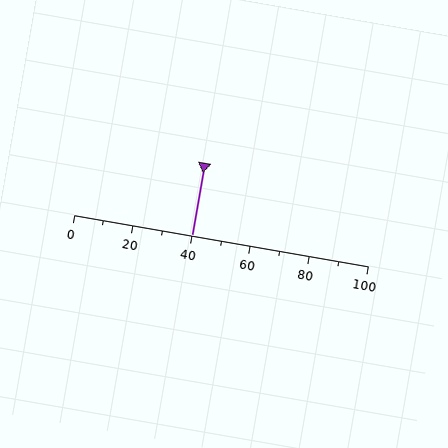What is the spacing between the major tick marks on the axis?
The major ticks are spaced 20 apart.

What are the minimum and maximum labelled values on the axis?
The axis runs from 0 to 100.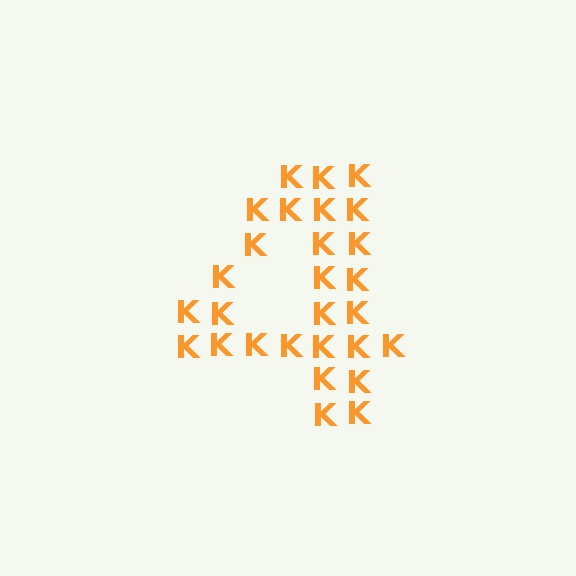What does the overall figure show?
The overall figure shows the digit 4.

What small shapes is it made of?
It is made of small letter K's.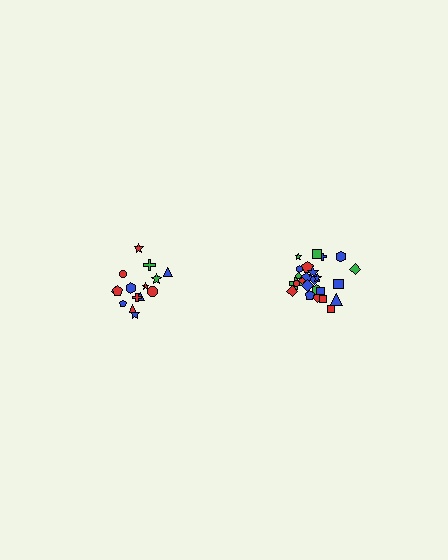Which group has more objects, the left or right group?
The right group.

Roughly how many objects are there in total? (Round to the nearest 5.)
Roughly 40 objects in total.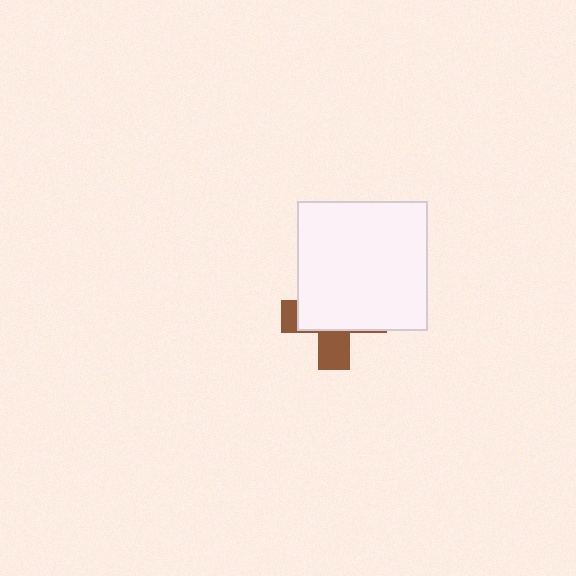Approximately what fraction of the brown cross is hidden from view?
Roughly 68% of the brown cross is hidden behind the white square.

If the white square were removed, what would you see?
You would see the complete brown cross.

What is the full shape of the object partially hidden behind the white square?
The partially hidden object is a brown cross.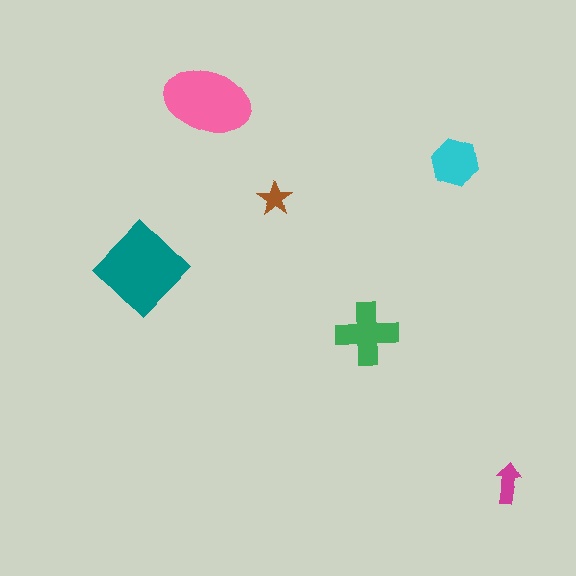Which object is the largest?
The teal diamond.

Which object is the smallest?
The brown star.